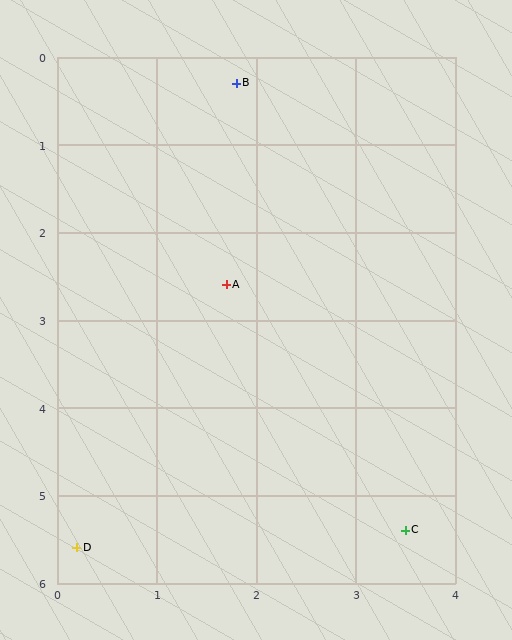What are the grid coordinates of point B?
Point B is at approximately (1.8, 0.3).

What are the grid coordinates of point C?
Point C is at approximately (3.5, 5.4).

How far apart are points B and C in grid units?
Points B and C are about 5.4 grid units apart.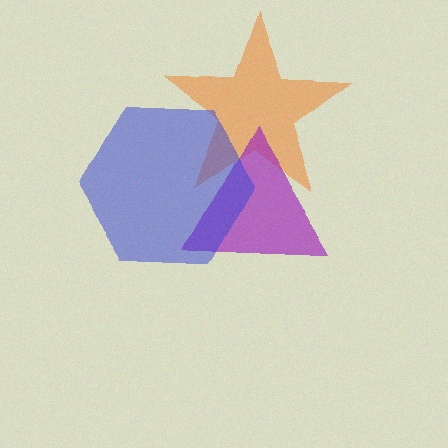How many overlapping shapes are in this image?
There are 3 overlapping shapes in the image.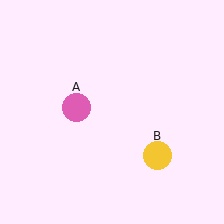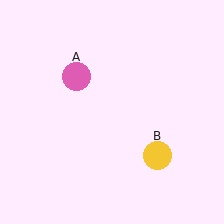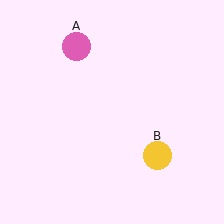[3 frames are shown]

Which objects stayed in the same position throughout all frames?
Yellow circle (object B) remained stationary.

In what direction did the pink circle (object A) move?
The pink circle (object A) moved up.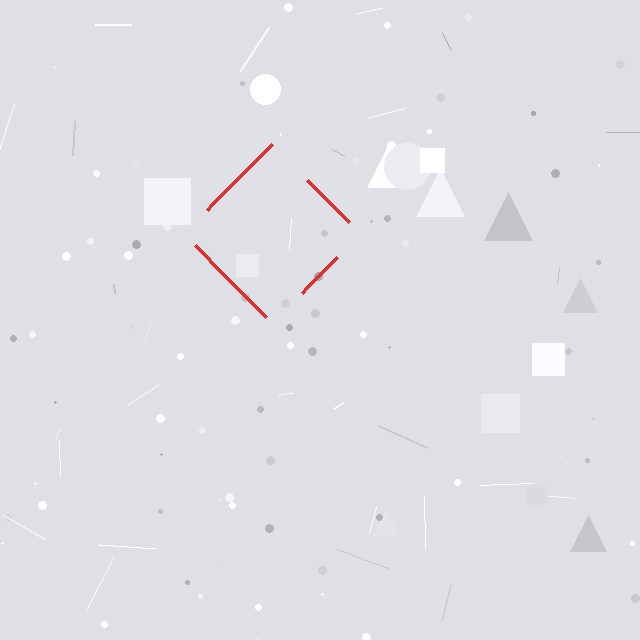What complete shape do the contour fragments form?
The contour fragments form a diamond.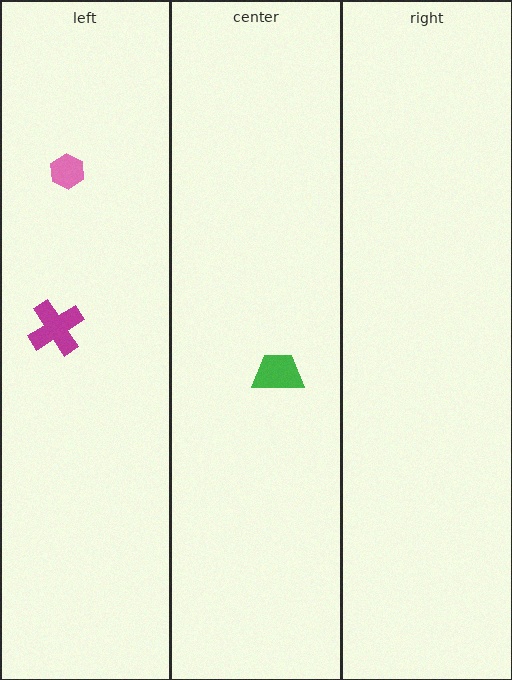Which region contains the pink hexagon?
The left region.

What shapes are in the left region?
The pink hexagon, the magenta cross.